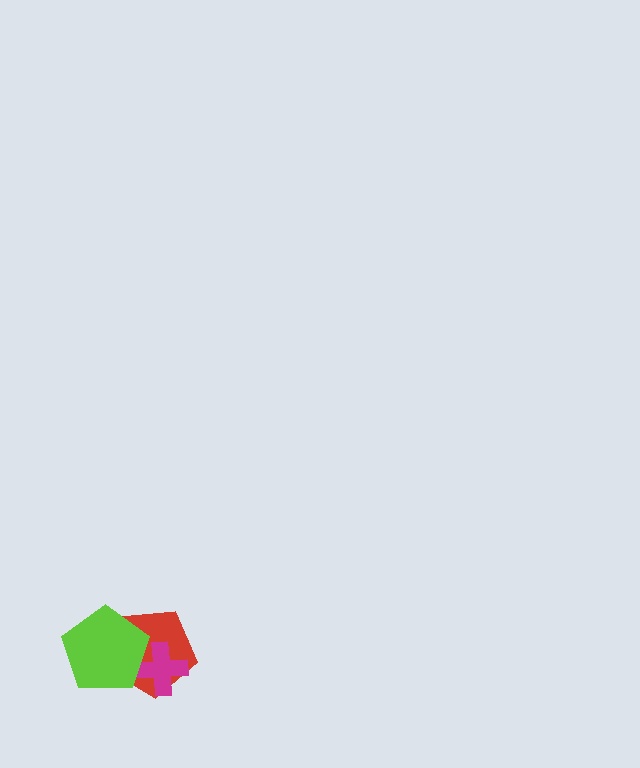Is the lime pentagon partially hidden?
No, no other shape covers it.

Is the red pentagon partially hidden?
Yes, it is partially covered by another shape.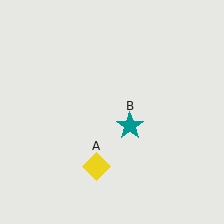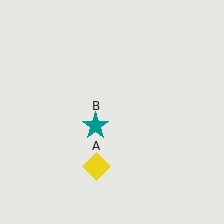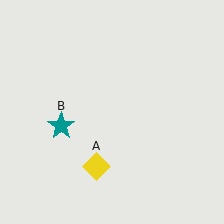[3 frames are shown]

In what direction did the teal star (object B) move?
The teal star (object B) moved left.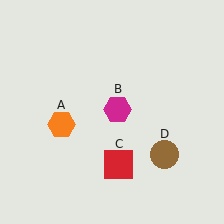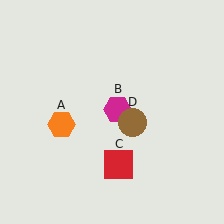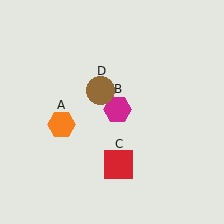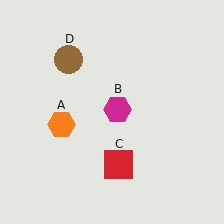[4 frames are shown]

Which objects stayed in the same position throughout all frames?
Orange hexagon (object A) and magenta hexagon (object B) and red square (object C) remained stationary.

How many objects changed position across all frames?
1 object changed position: brown circle (object D).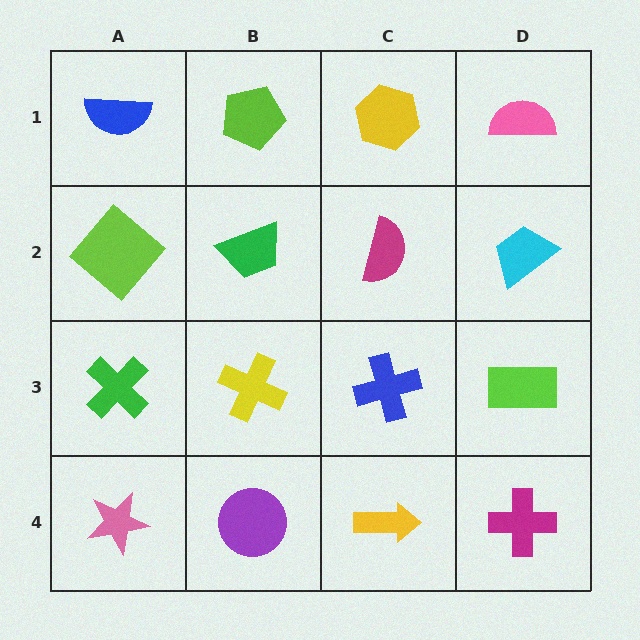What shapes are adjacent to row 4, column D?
A lime rectangle (row 3, column D), a yellow arrow (row 4, column C).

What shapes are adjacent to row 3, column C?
A magenta semicircle (row 2, column C), a yellow arrow (row 4, column C), a yellow cross (row 3, column B), a lime rectangle (row 3, column D).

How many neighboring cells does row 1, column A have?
2.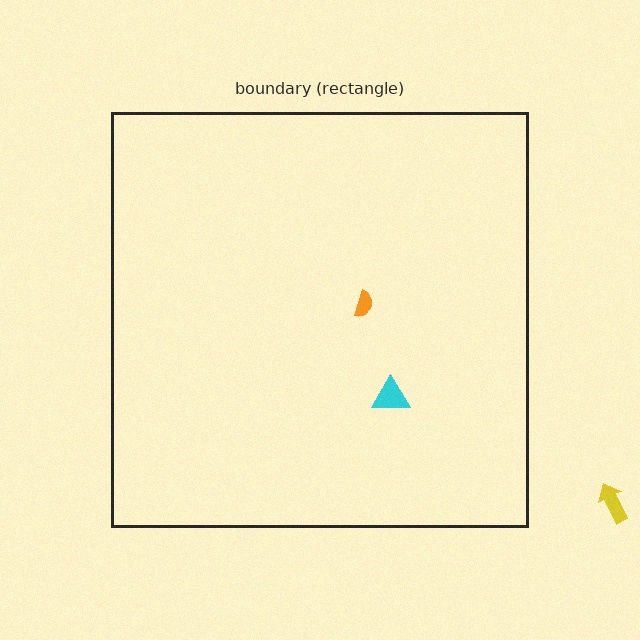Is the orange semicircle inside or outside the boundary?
Inside.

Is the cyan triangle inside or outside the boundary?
Inside.